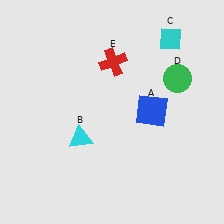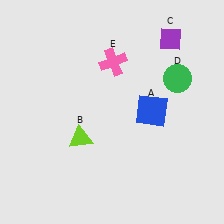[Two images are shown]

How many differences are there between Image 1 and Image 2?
There are 3 differences between the two images.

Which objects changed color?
B changed from cyan to lime. C changed from cyan to purple. E changed from red to pink.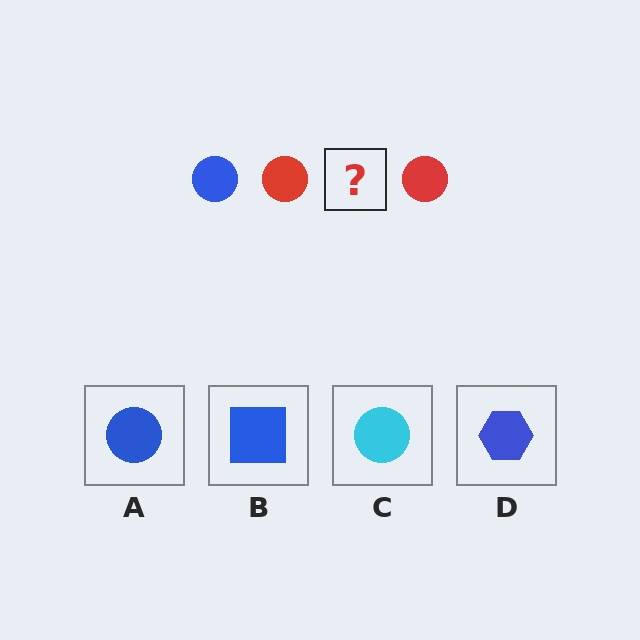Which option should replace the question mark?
Option A.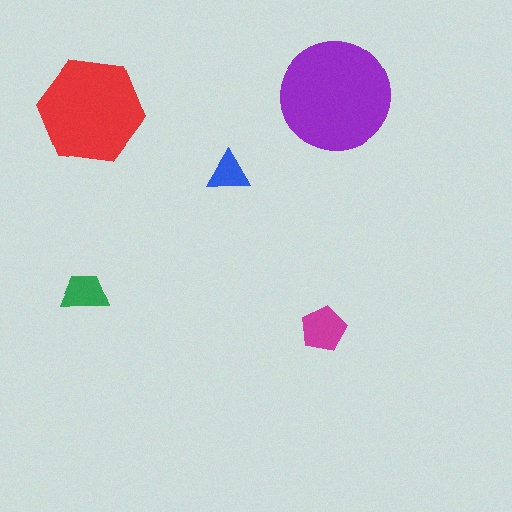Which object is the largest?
The purple circle.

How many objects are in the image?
There are 5 objects in the image.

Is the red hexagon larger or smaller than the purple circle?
Smaller.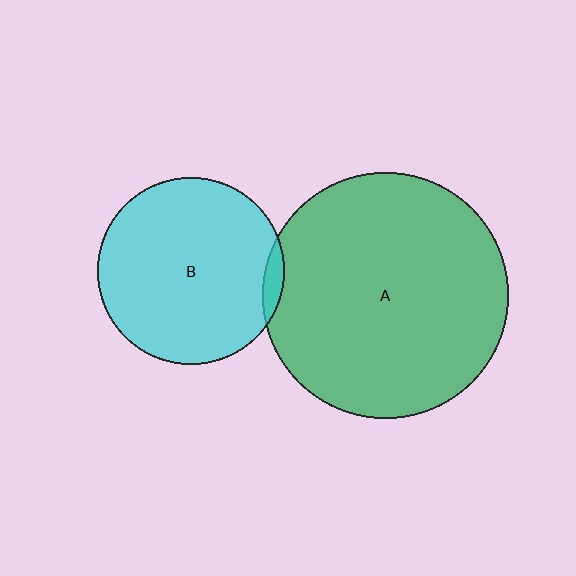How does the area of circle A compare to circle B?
Approximately 1.7 times.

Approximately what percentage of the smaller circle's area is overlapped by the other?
Approximately 5%.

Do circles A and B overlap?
Yes.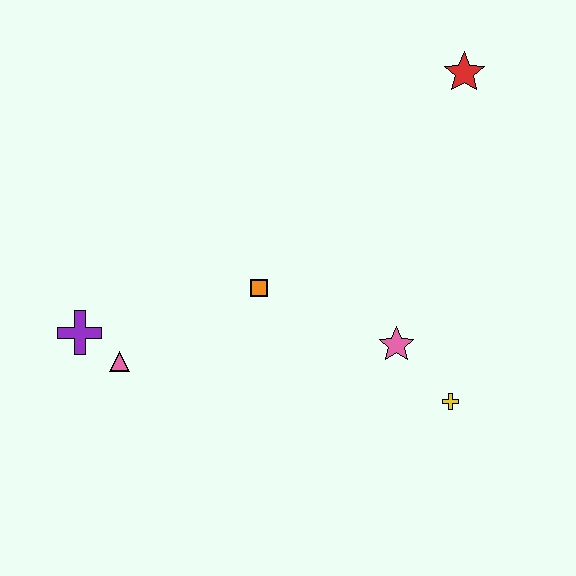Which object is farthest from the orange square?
The red star is farthest from the orange square.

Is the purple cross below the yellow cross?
No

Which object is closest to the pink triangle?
The purple cross is closest to the pink triangle.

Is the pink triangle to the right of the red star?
No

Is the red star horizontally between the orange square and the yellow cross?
No